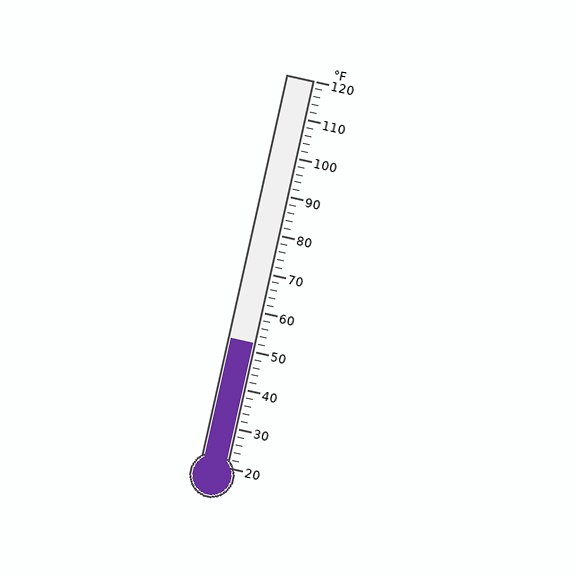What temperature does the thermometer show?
The thermometer shows approximately 52°F.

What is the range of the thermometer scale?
The thermometer scale ranges from 20°F to 120°F.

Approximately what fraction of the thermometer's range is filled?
The thermometer is filled to approximately 30% of its range.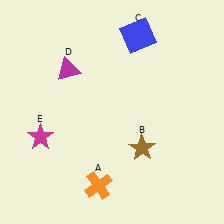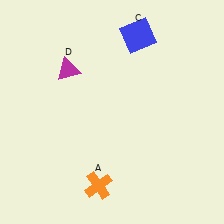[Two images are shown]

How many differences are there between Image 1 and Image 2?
There are 2 differences between the two images.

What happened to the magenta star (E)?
The magenta star (E) was removed in Image 2. It was in the bottom-left area of Image 1.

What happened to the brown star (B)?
The brown star (B) was removed in Image 2. It was in the bottom-right area of Image 1.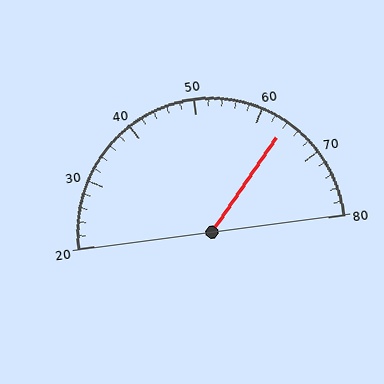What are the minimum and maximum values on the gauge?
The gauge ranges from 20 to 80.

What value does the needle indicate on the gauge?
The needle indicates approximately 64.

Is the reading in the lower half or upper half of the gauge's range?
The reading is in the upper half of the range (20 to 80).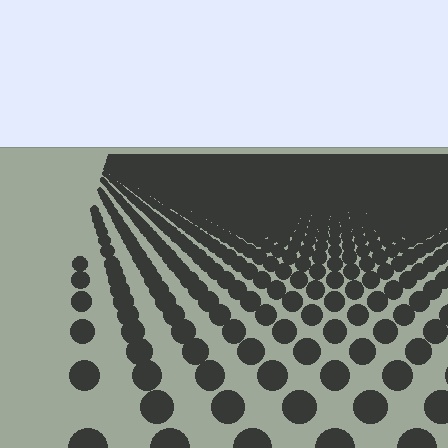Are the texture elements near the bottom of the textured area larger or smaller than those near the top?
Larger. Near the bottom, elements are closer to the viewer and appear at a bigger on-screen size.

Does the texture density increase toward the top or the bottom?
Density increases toward the top.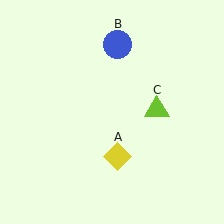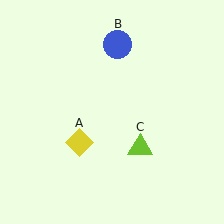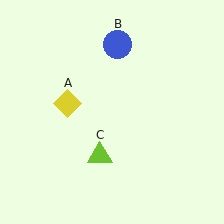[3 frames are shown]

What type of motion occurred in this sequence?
The yellow diamond (object A), lime triangle (object C) rotated clockwise around the center of the scene.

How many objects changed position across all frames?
2 objects changed position: yellow diamond (object A), lime triangle (object C).